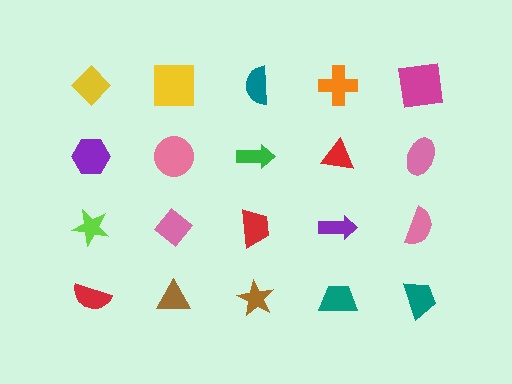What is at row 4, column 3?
A brown star.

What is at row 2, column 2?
A pink circle.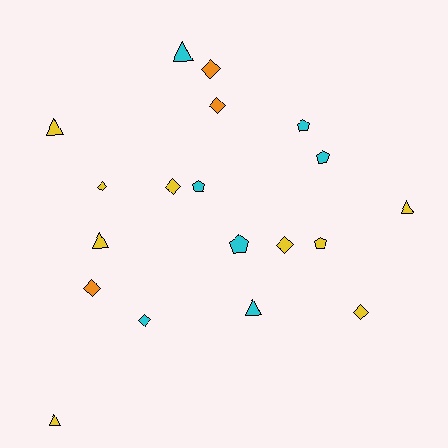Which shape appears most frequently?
Diamond, with 8 objects.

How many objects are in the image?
There are 19 objects.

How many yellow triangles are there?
There are 4 yellow triangles.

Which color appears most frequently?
Yellow, with 9 objects.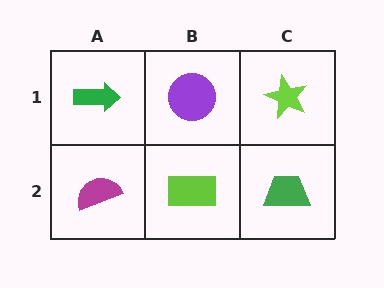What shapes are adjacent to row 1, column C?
A green trapezoid (row 2, column C), a purple circle (row 1, column B).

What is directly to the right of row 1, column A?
A purple circle.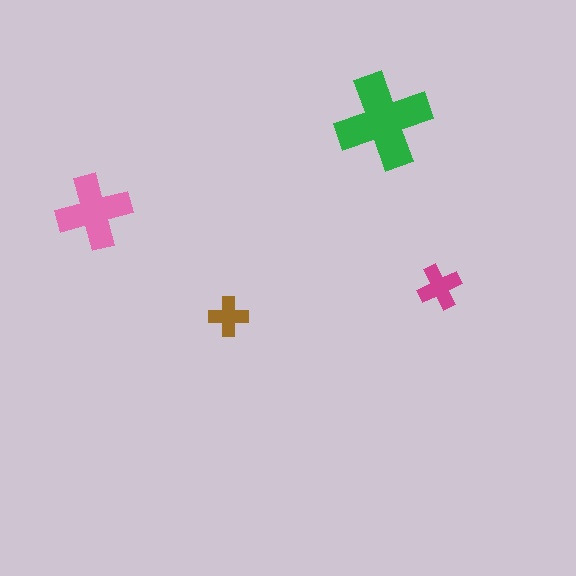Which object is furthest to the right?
The magenta cross is rightmost.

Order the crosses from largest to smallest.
the green one, the pink one, the magenta one, the brown one.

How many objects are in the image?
There are 4 objects in the image.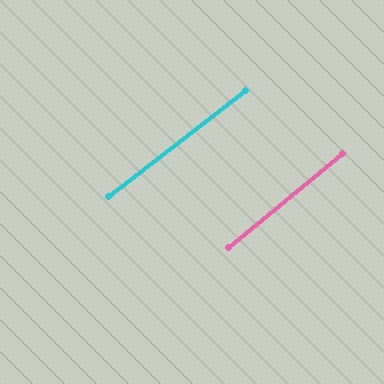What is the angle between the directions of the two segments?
Approximately 2 degrees.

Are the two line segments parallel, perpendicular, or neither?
Parallel — their directions differ by only 1.9°.